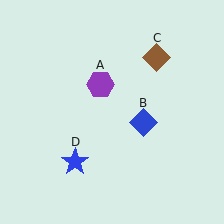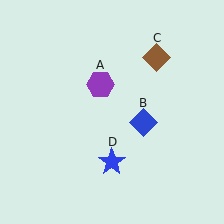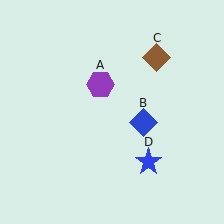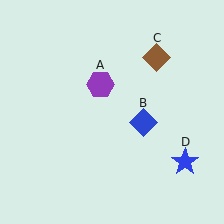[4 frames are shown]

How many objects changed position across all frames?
1 object changed position: blue star (object D).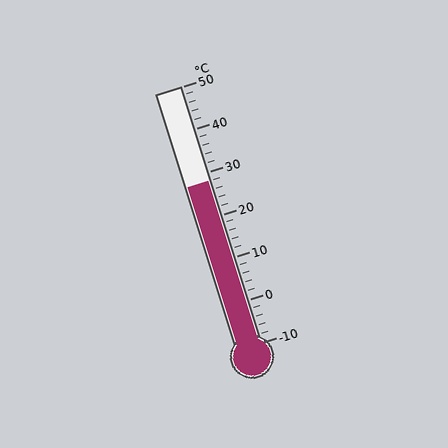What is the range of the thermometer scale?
The thermometer scale ranges from -10°C to 50°C.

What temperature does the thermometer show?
The thermometer shows approximately 28°C.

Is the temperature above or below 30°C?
The temperature is below 30°C.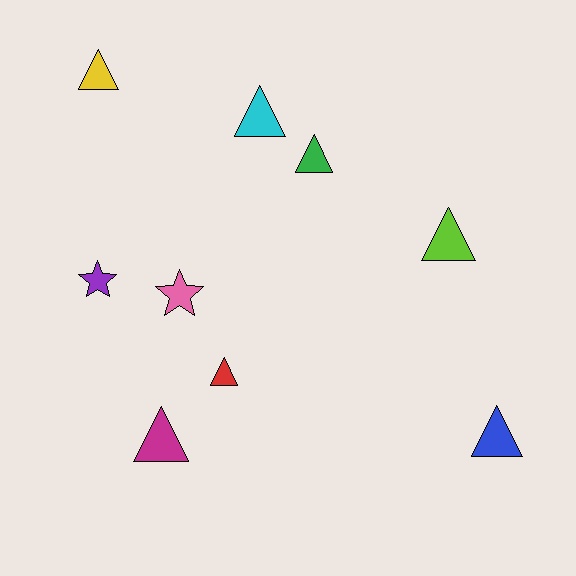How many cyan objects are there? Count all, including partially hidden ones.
There is 1 cyan object.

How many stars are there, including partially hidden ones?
There are 2 stars.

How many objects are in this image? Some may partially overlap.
There are 9 objects.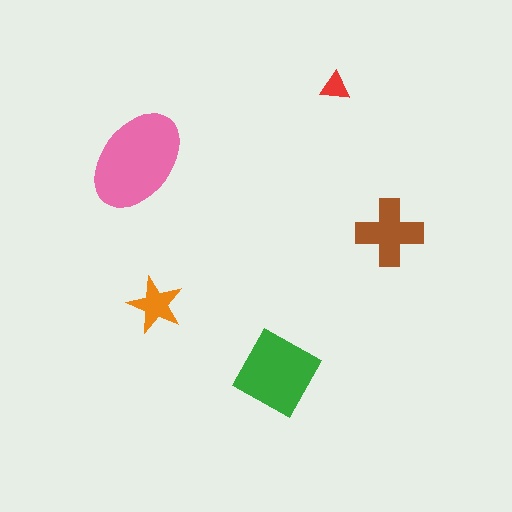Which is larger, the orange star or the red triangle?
The orange star.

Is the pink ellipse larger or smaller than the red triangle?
Larger.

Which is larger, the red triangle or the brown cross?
The brown cross.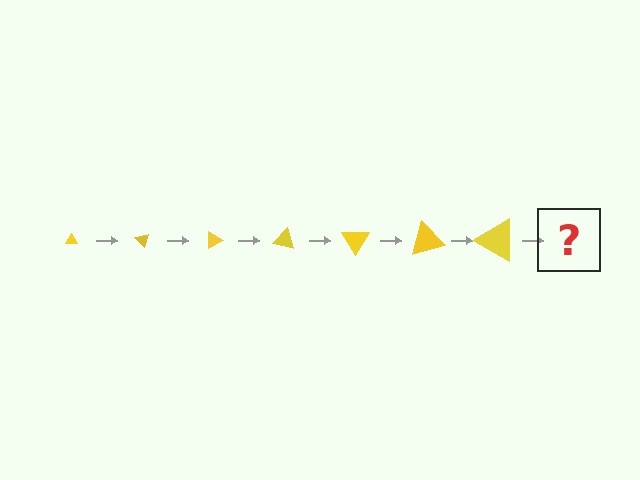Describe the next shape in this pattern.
It should be a triangle, larger than the previous one and rotated 315 degrees from the start.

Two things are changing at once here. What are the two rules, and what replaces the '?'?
The two rules are that the triangle grows larger each step and it rotates 45 degrees each step. The '?' should be a triangle, larger than the previous one and rotated 315 degrees from the start.